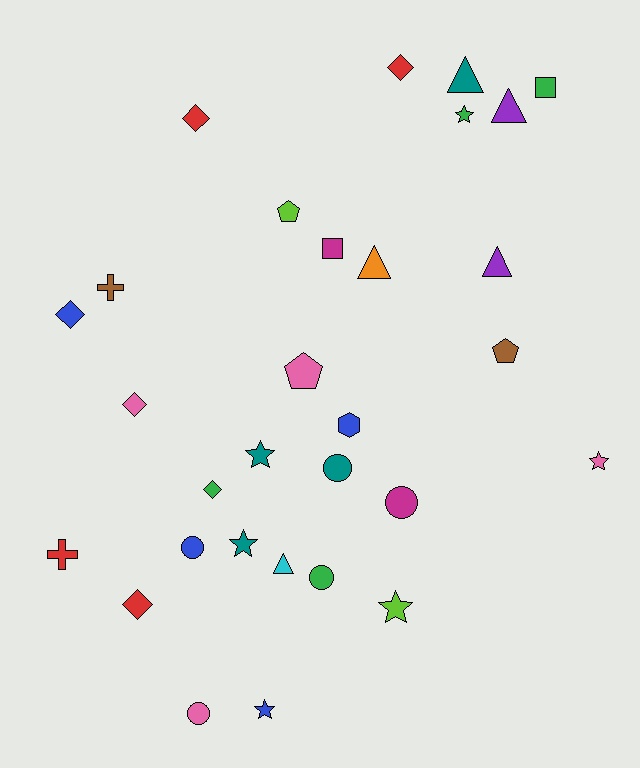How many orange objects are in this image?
There is 1 orange object.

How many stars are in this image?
There are 6 stars.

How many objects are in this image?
There are 30 objects.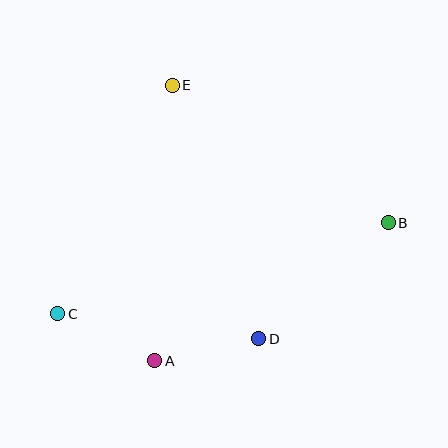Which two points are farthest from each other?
Points B and C are farthest from each other.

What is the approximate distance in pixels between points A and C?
The distance between A and C is approximately 107 pixels.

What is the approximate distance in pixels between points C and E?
The distance between C and E is approximately 256 pixels.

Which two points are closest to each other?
Points A and D are closest to each other.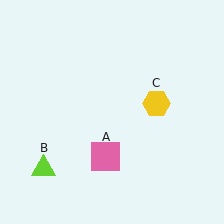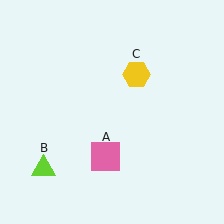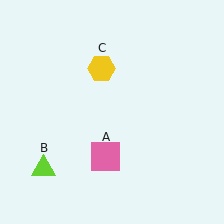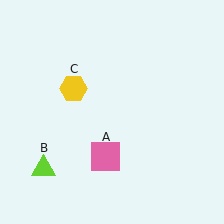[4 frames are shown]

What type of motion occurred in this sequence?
The yellow hexagon (object C) rotated counterclockwise around the center of the scene.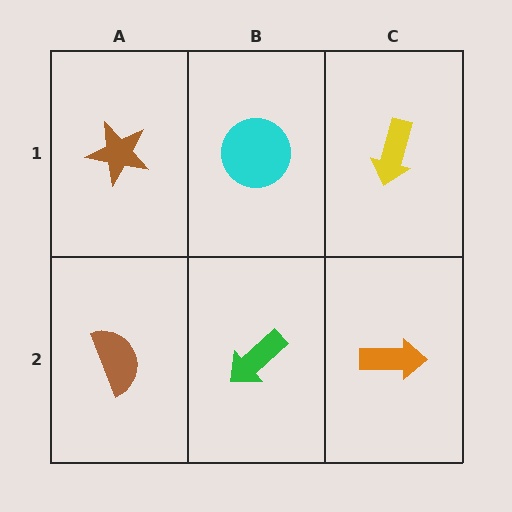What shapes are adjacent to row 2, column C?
A yellow arrow (row 1, column C), a green arrow (row 2, column B).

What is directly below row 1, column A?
A brown semicircle.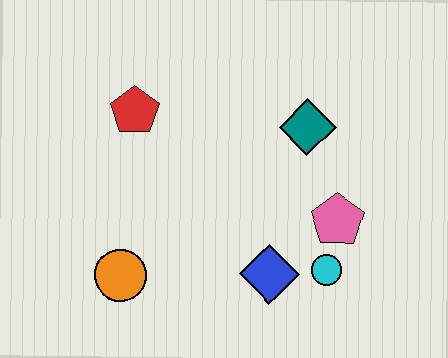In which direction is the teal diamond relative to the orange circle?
The teal diamond is to the right of the orange circle.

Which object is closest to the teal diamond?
The pink pentagon is closest to the teal diamond.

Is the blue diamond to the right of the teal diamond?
No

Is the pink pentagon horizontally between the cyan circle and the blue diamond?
No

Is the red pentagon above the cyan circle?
Yes